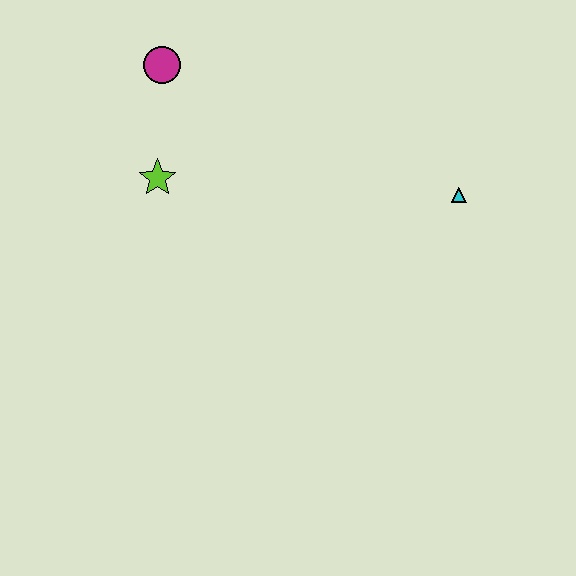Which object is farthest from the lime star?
The cyan triangle is farthest from the lime star.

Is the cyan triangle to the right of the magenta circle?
Yes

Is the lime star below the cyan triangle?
No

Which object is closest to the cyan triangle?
The lime star is closest to the cyan triangle.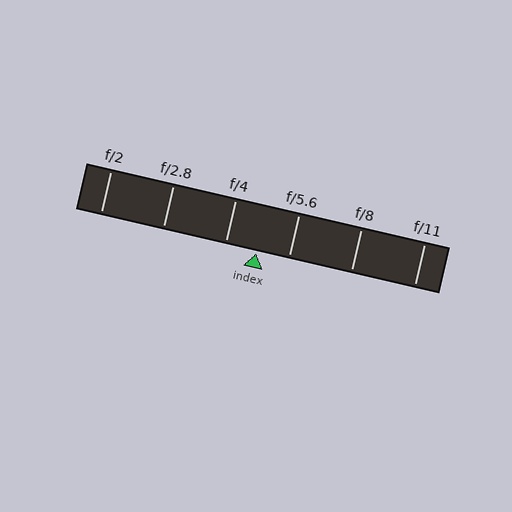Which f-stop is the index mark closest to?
The index mark is closest to f/4.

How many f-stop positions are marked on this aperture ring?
There are 6 f-stop positions marked.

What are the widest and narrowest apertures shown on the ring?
The widest aperture shown is f/2 and the narrowest is f/11.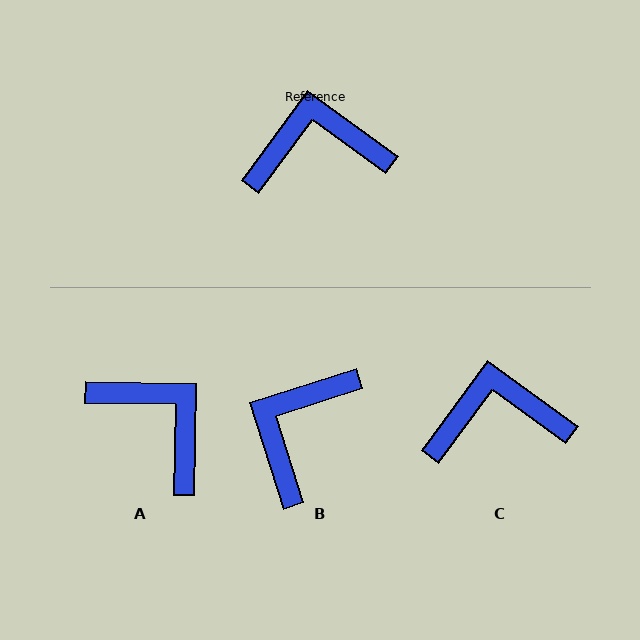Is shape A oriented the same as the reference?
No, it is off by about 55 degrees.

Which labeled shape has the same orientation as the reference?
C.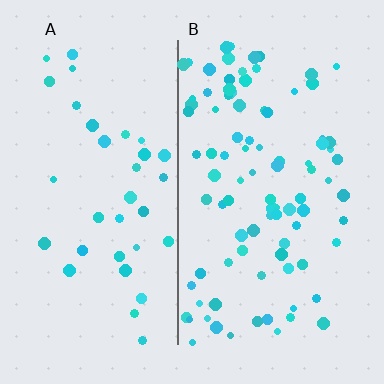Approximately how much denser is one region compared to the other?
Approximately 2.6× — region B over region A.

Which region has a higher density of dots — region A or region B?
B (the right).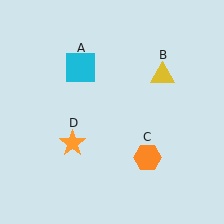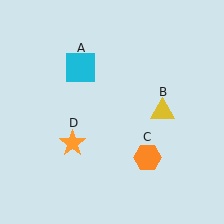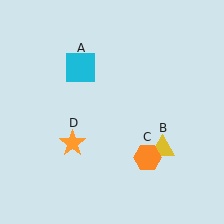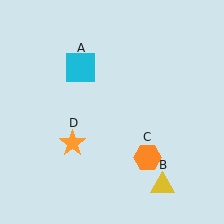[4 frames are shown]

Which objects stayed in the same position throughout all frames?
Cyan square (object A) and orange hexagon (object C) and orange star (object D) remained stationary.